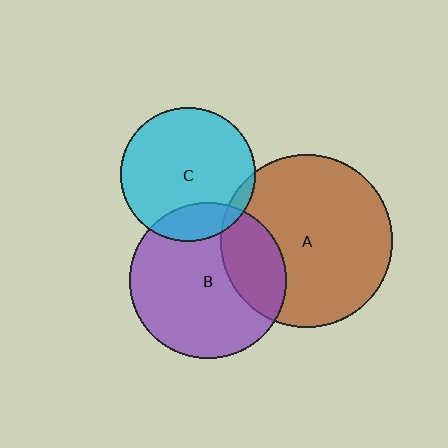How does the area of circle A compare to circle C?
Approximately 1.6 times.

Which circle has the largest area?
Circle A (brown).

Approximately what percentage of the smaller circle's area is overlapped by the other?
Approximately 5%.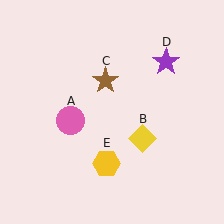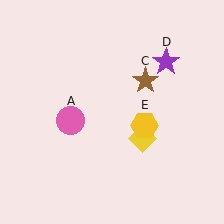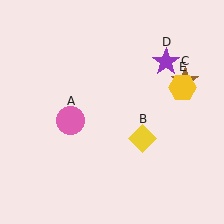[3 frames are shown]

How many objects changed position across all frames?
2 objects changed position: brown star (object C), yellow hexagon (object E).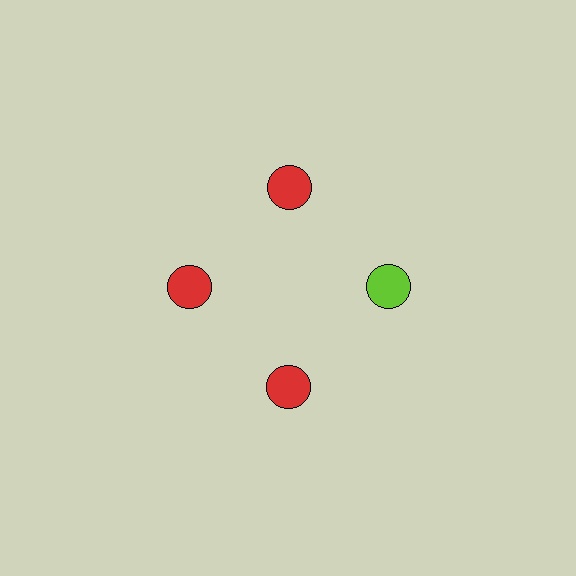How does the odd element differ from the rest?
It has a different color: lime instead of red.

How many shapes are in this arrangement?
There are 4 shapes arranged in a ring pattern.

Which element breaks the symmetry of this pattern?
The lime circle at roughly the 3 o'clock position breaks the symmetry. All other shapes are red circles.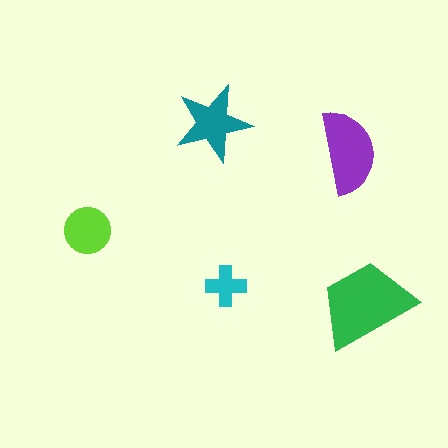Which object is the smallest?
The cyan cross.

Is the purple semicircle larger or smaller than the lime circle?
Larger.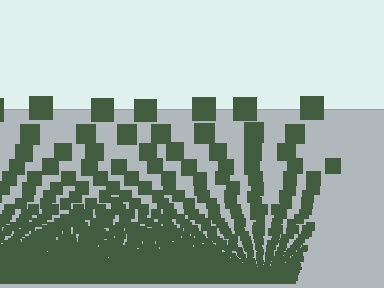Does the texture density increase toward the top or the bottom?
Density increases toward the bottom.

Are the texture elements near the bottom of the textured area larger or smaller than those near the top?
Smaller. The gradient is inverted — elements near the bottom are smaller and denser.